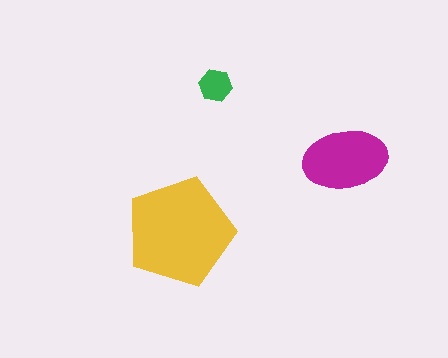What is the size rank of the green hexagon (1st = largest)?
3rd.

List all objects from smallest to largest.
The green hexagon, the magenta ellipse, the yellow pentagon.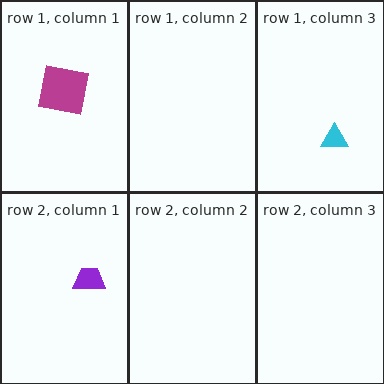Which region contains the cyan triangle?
The row 1, column 3 region.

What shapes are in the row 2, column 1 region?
The purple trapezoid.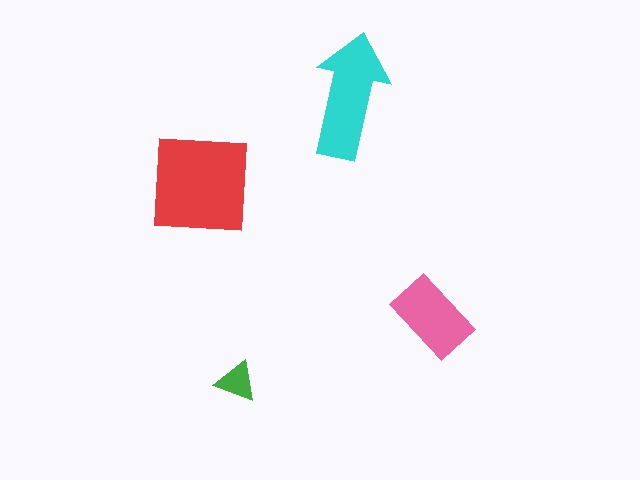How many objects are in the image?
There are 4 objects in the image.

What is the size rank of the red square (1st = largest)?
1st.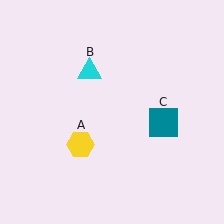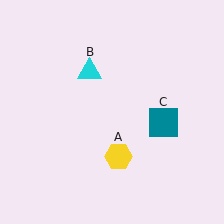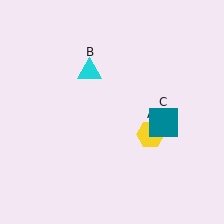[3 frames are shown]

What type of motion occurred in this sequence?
The yellow hexagon (object A) rotated counterclockwise around the center of the scene.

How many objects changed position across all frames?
1 object changed position: yellow hexagon (object A).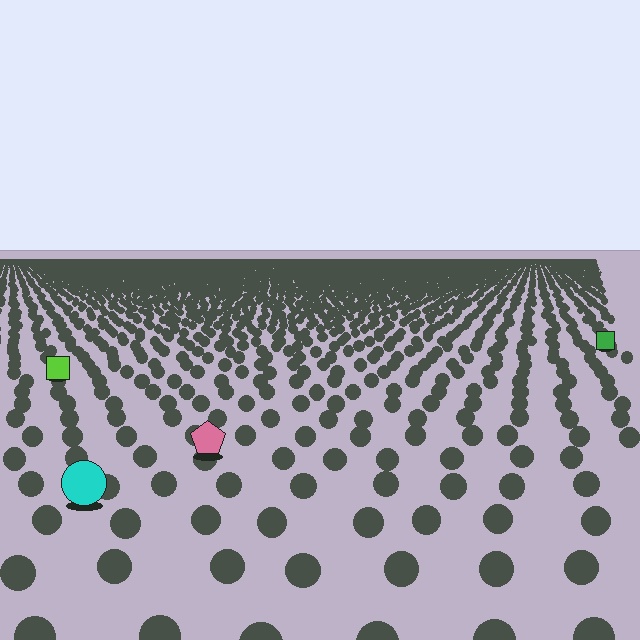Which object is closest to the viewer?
The cyan circle is closest. The texture marks near it are larger and more spread out.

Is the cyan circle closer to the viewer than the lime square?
Yes. The cyan circle is closer — you can tell from the texture gradient: the ground texture is coarser near it.